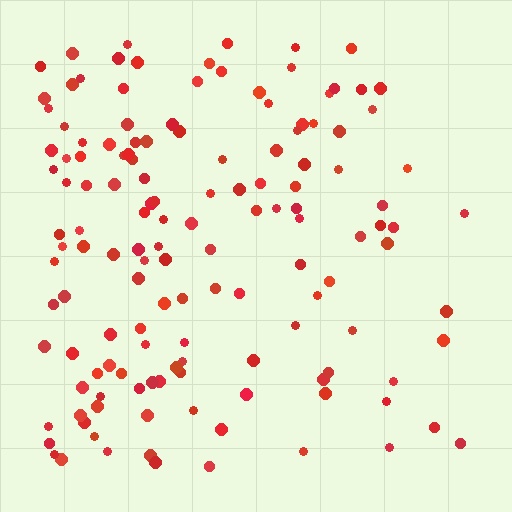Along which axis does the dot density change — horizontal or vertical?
Horizontal.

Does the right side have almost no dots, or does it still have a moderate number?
Still a moderate number, just noticeably fewer than the left.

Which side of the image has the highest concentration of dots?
The left.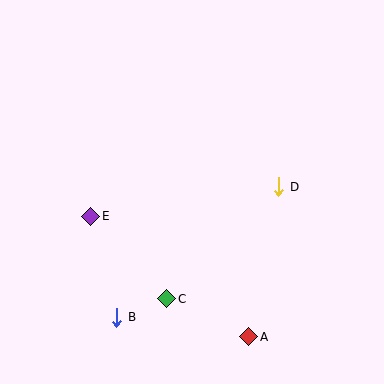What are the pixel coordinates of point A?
Point A is at (249, 337).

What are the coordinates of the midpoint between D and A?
The midpoint between D and A is at (264, 262).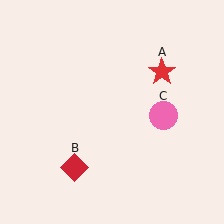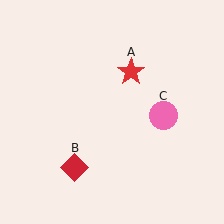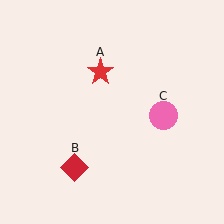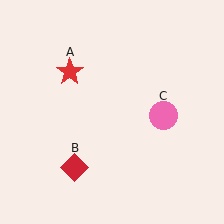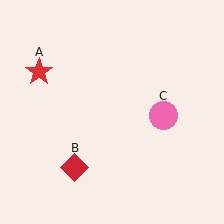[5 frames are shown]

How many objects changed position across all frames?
1 object changed position: red star (object A).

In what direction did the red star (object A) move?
The red star (object A) moved left.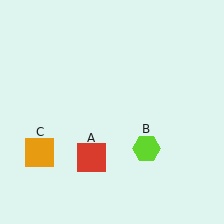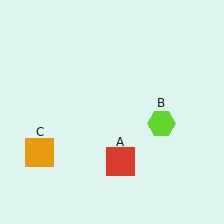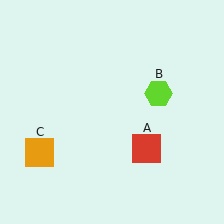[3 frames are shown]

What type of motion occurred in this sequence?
The red square (object A), lime hexagon (object B) rotated counterclockwise around the center of the scene.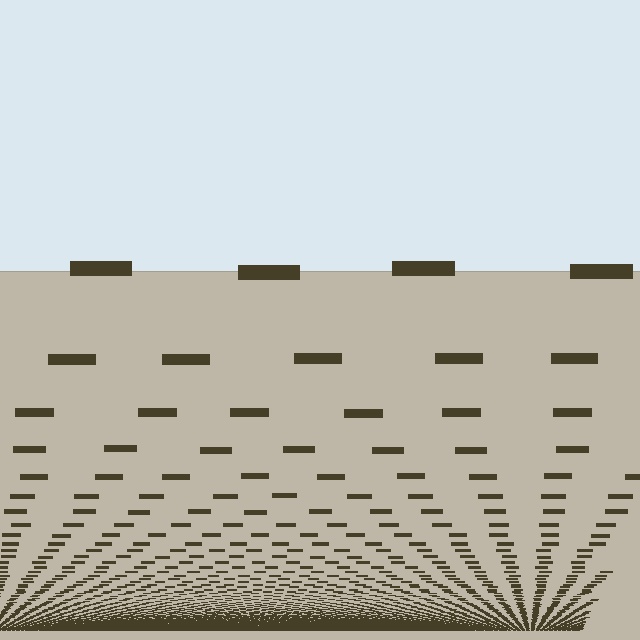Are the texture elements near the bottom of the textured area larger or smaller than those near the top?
Smaller. The gradient is inverted — elements near the bottom are smaller and denser.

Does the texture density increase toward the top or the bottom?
Density increases toward the bottom.